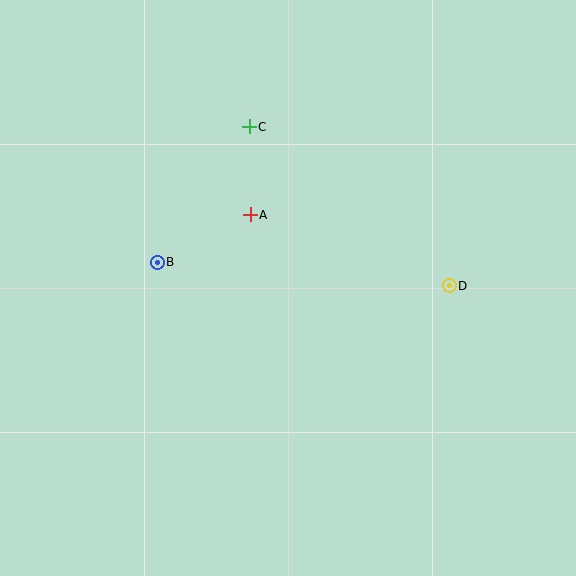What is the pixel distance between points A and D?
The distance between A and D is 211 pixels.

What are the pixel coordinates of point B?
Point B is at (157, 262).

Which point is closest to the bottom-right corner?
Point D is closest to the bottom-right corner.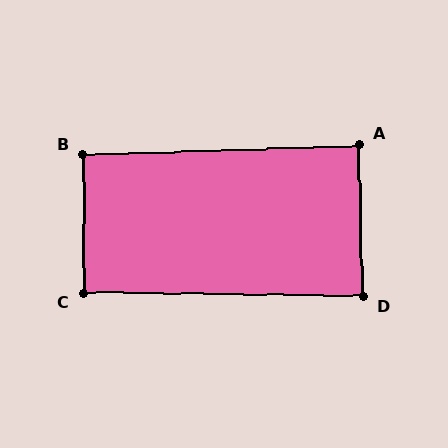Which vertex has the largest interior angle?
B, at approximately 92 degrees.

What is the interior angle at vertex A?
Approximately 89 degrees (approximately right).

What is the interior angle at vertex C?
Approximately 91 degrees (approximately right).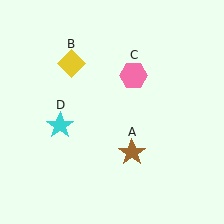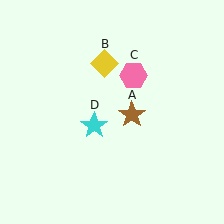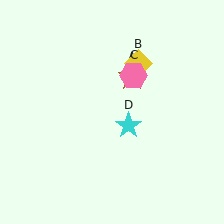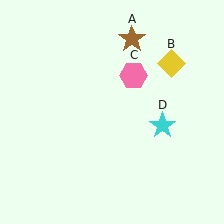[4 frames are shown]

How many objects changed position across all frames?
3 objects changed position: brown star (object A), yellow diamond (object B), cyan star (object D).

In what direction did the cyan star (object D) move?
The cyan star (object D) moved right.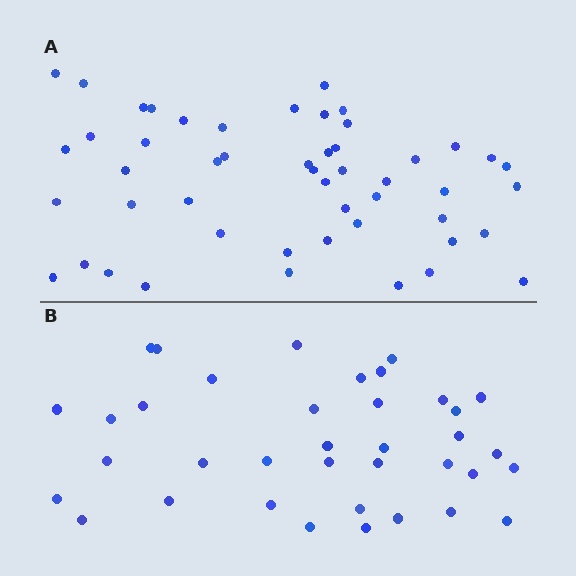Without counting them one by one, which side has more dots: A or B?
Region A (the top region) has more dots.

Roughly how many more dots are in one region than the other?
Region A has approximately 15 more dots than region B.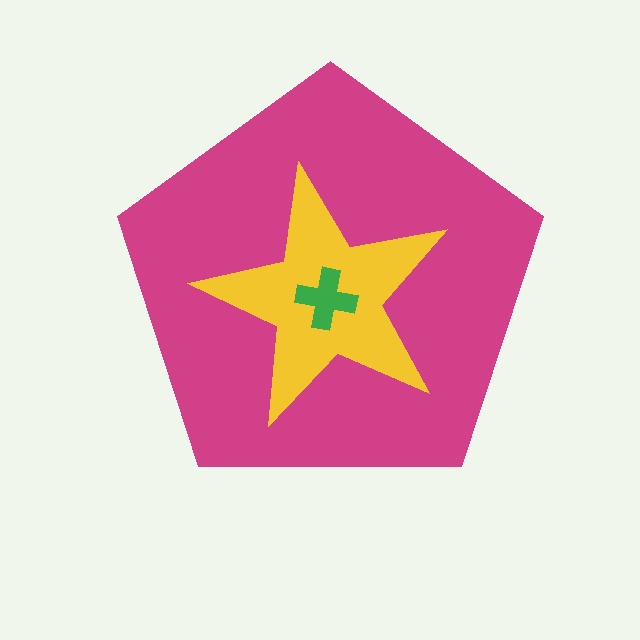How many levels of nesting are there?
3.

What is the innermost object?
The green cross.